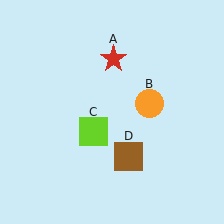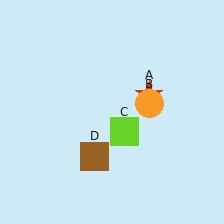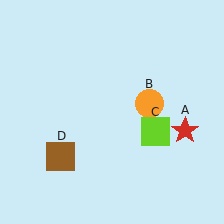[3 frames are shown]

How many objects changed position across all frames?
3 objects changed position: red star (object A), lime square (object C), brown square (object D).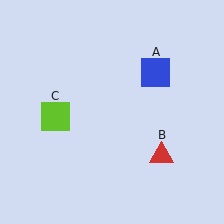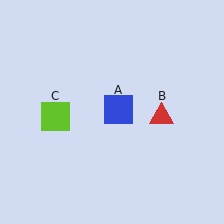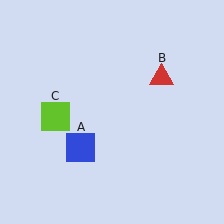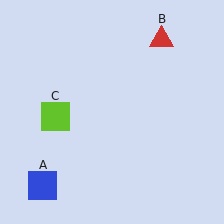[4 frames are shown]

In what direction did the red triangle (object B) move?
The red triangle (object B) moved up.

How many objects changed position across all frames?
2 objects changed position: blue square (object A), red triangle (object B).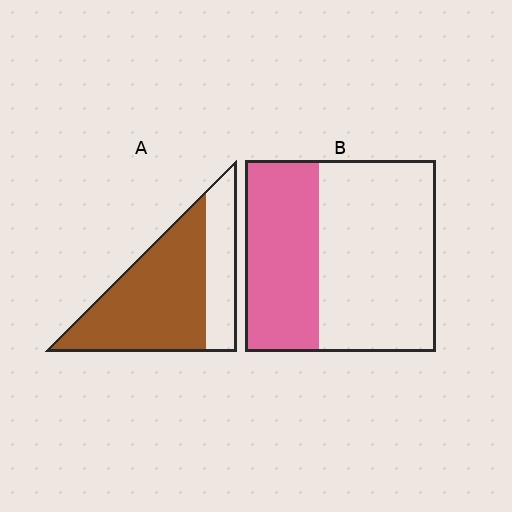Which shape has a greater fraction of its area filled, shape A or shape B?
Shape A.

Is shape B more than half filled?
No.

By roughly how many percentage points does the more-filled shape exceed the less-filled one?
By roughly 30 percentage points (A over B).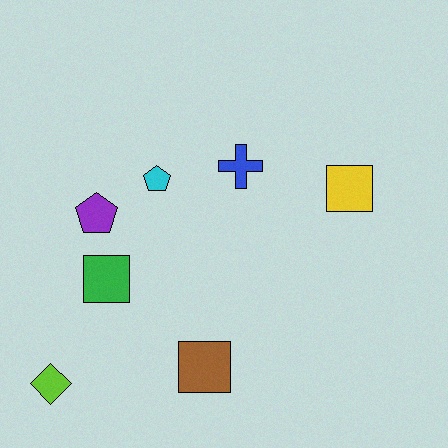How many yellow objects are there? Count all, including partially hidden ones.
There is 1 yellow object.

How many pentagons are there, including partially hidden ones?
There are 2 pentagons.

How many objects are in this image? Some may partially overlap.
There are 7 objects.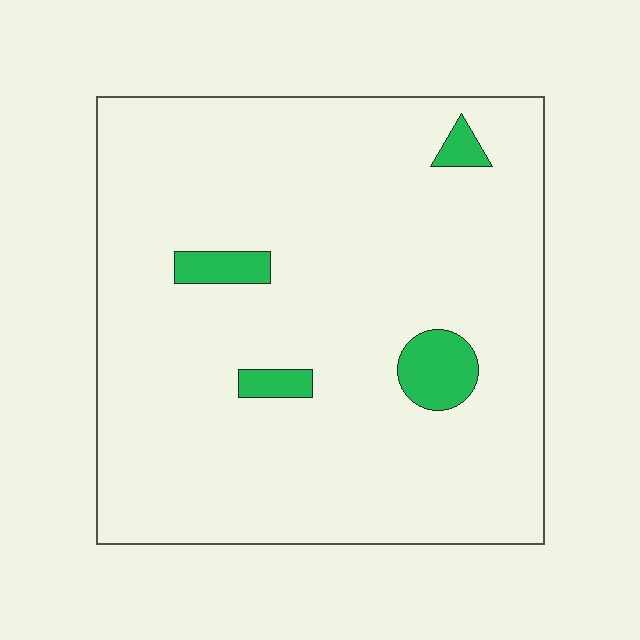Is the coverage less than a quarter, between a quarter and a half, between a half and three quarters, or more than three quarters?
Less than a quarter.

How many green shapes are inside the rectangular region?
4.